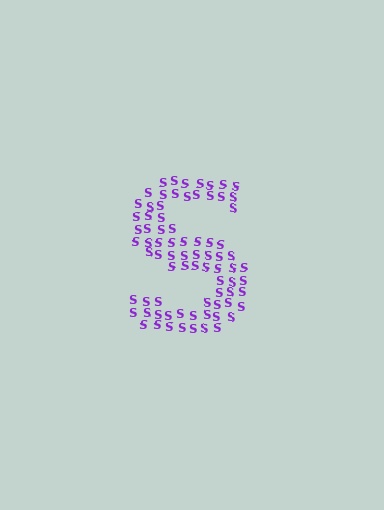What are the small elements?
The small elements are letter S's.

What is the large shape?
The large shape is the letter S.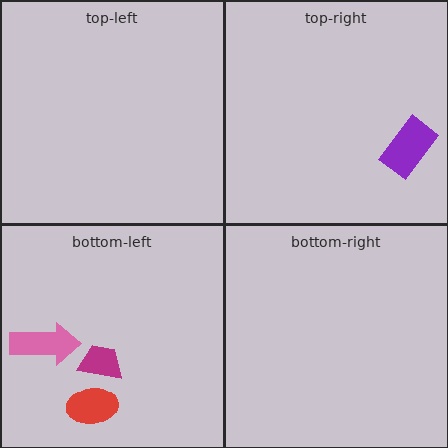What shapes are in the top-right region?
The purple rectangle.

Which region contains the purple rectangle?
The top-right region.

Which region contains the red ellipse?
The bottom-left region.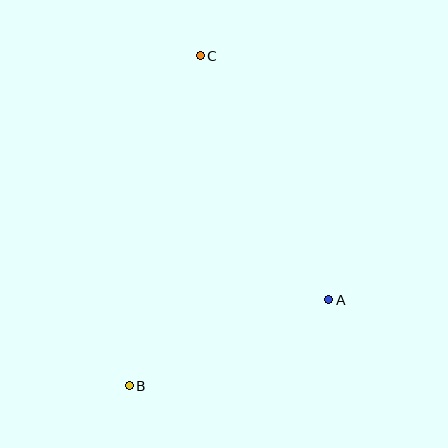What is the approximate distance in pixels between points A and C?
The distance between A and C is approximately 276 pixels.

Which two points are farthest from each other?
Points B and C are farthest from each other.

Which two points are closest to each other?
Points A and B are closest to each other.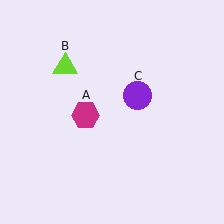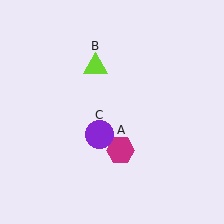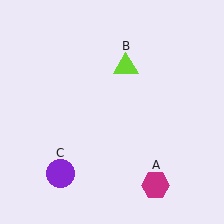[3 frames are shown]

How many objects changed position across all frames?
3 objects changed position: magenta hexagon (object A), lime triangle (object B), purple circle (object C).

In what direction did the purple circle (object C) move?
The purple circle (object C) moved down and to the left.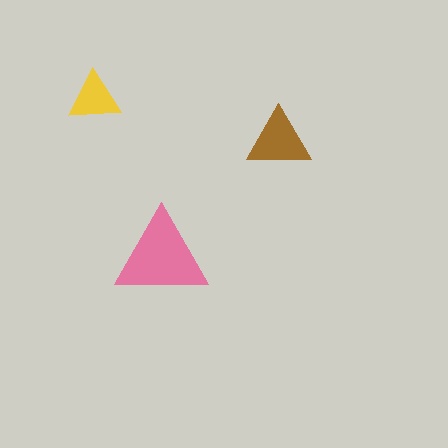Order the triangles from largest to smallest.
the pink one, the brown one, the yellow one.